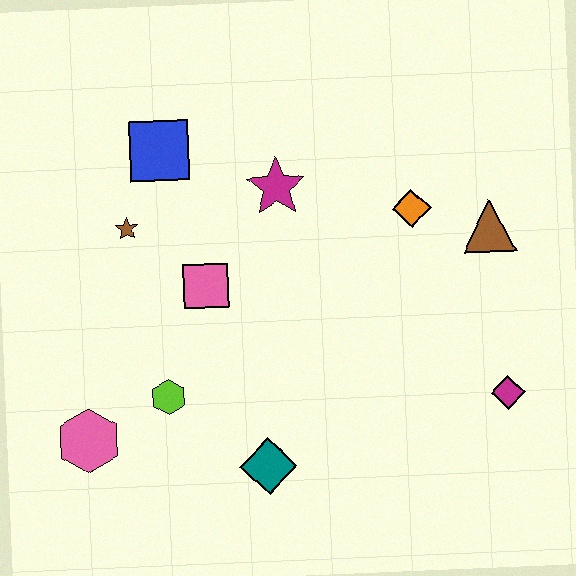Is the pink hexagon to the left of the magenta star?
Yes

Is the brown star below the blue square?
Yes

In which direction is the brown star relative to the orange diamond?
The brown star is to the left of the orange diamond.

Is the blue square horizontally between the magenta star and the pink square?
No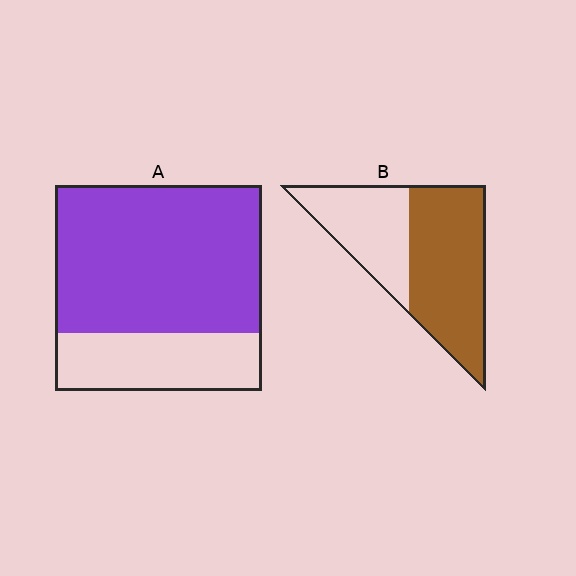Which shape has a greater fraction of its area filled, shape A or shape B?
Shape A.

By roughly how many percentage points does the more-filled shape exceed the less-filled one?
By roughly 10 percentage points (A over B).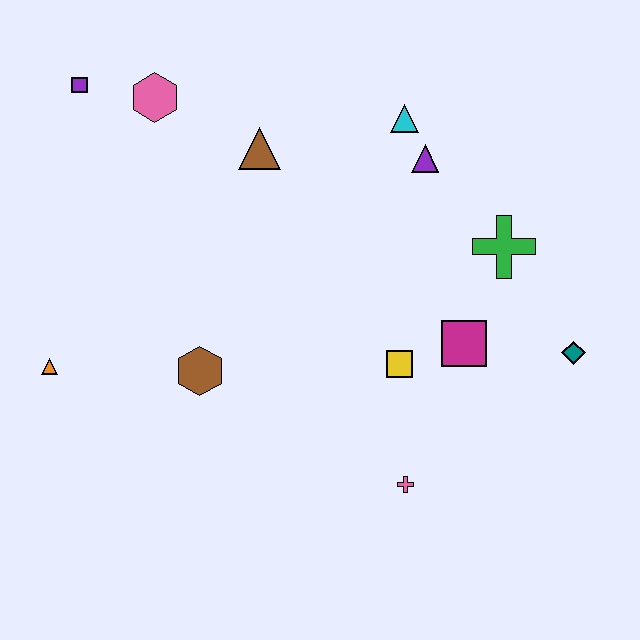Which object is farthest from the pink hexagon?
The teal diamond is farthest from the pink hexagon.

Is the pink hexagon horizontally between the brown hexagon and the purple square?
Yes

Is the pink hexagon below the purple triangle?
No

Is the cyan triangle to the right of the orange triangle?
Yes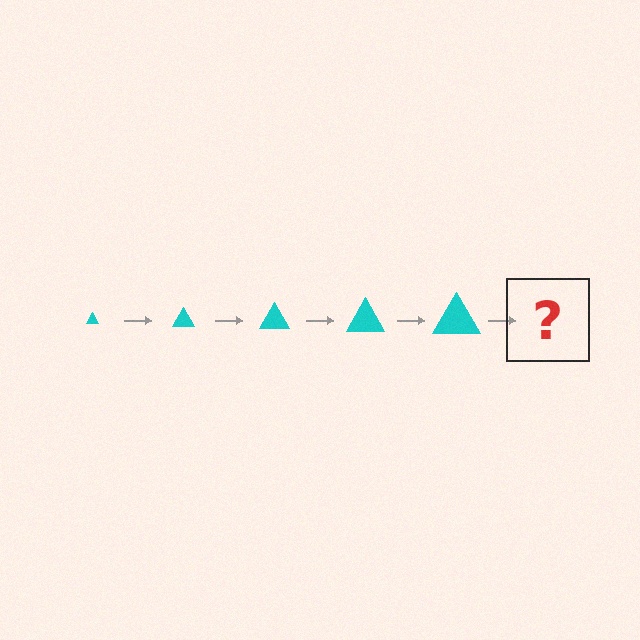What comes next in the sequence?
The next element should be a cyan triangle, larger than the previous one.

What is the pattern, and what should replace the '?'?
The pattern is that the triangle gets progressively larger each step. The '?' should be a cyan triangle, larger than the previous one.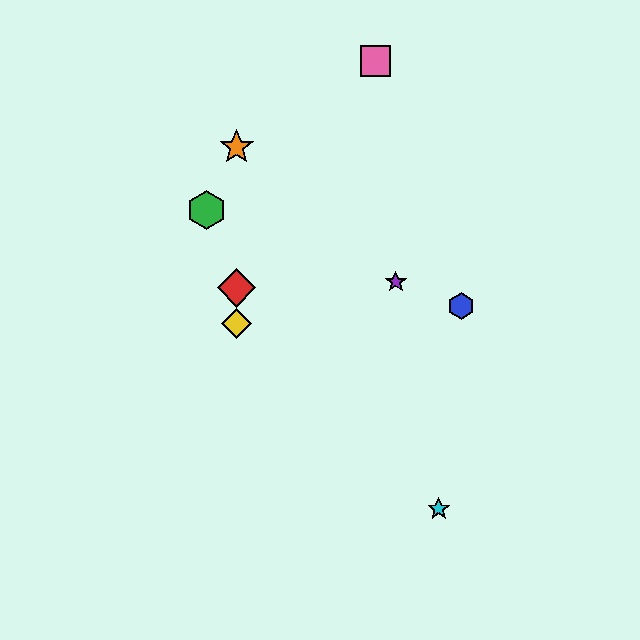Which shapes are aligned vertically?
The red diamond, the yellow diamond, the orange star are aligned vertically.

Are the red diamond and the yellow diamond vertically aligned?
Yes, both are at x≈237.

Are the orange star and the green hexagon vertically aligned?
No, the orange star is at x≈237 and the green hexagon is at x≈206.